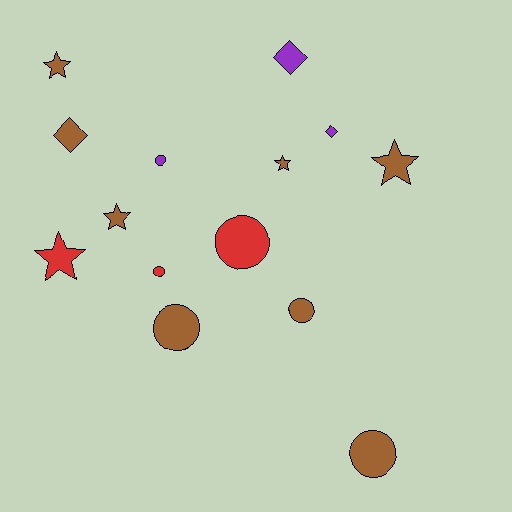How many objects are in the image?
There are 14 objects.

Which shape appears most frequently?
Circle, with 6 objects.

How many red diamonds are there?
There are no red diamonds.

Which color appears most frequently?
Brown, with 8 objects.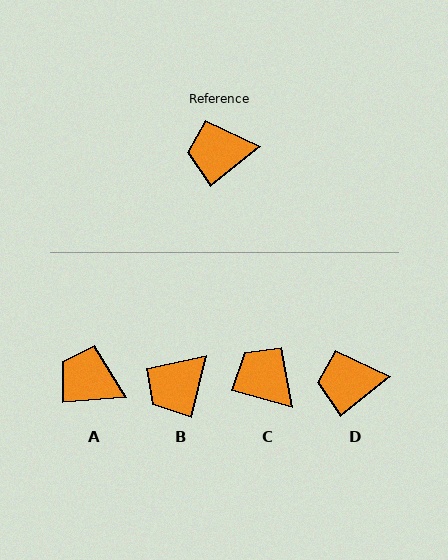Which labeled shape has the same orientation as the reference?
D.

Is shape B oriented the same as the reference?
No, it is off by about 38 degrees.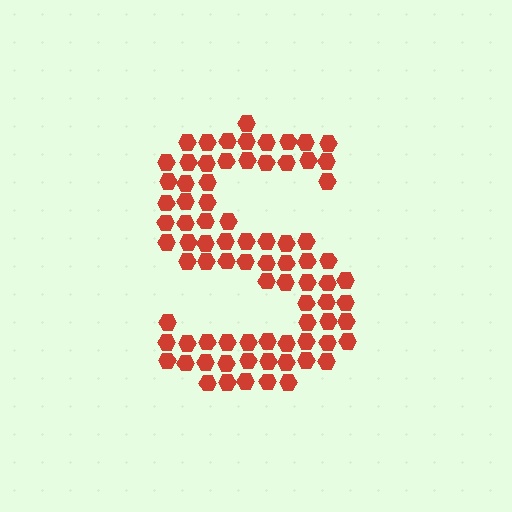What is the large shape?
The large shape is the letter S.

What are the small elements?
The small elements are hexagons.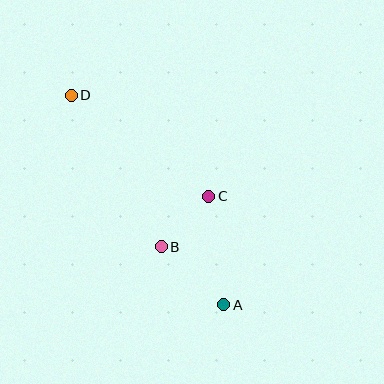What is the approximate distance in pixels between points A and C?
The distance between A and C is approximately 110 pixels.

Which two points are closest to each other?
Points B and C are closest to each other.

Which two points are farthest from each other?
Points A and D are farthest from each other.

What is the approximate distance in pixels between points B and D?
The distance between B and D is approximately 176 pixels.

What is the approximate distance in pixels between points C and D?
The distance between C and D is approximately 170 pixels.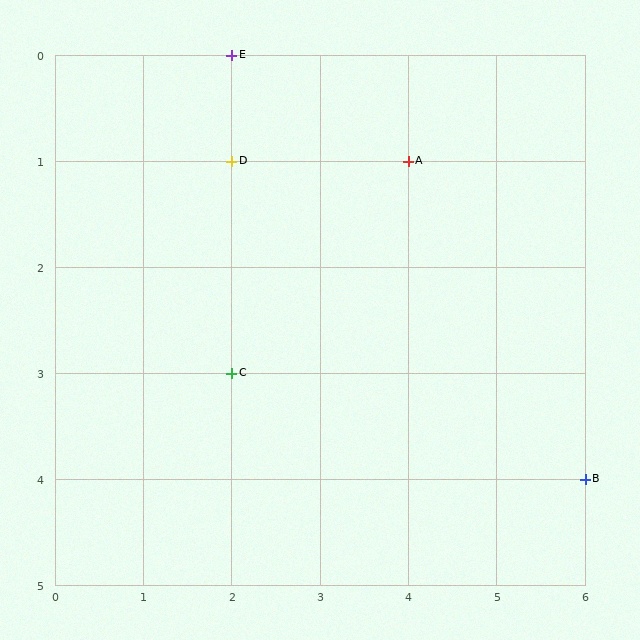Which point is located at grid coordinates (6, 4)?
Point B is at (6, 4).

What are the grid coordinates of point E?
Point E is at grid coordinates (2, 0).